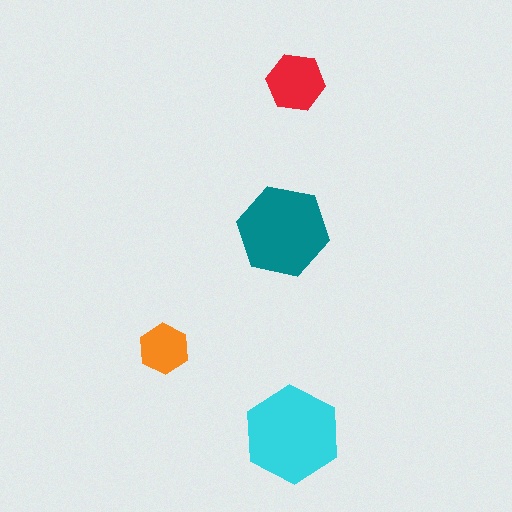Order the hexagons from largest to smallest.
the cyan one, the teal one, the red one, the orange one.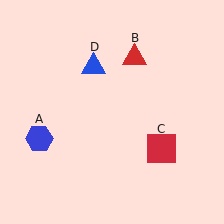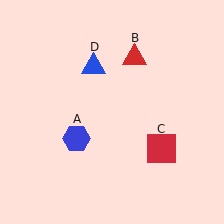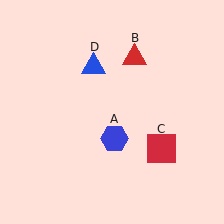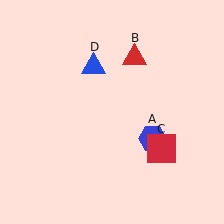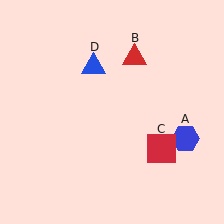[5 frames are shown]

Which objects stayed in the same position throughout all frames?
Red triangle (object B) and red square (object C) and blue triangle (object D) remained stationary.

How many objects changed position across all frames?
1 object changed position: blue hexagon (object A).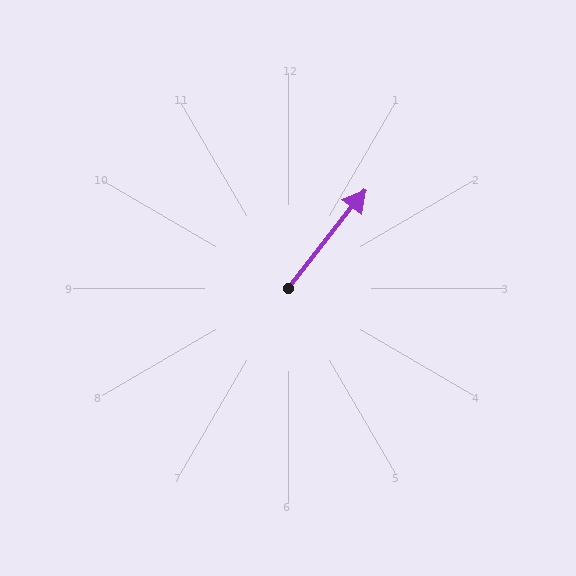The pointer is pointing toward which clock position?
Roughly 1 o'clock.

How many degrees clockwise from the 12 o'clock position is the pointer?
Approximately 38 degrees.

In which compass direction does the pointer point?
Northeast.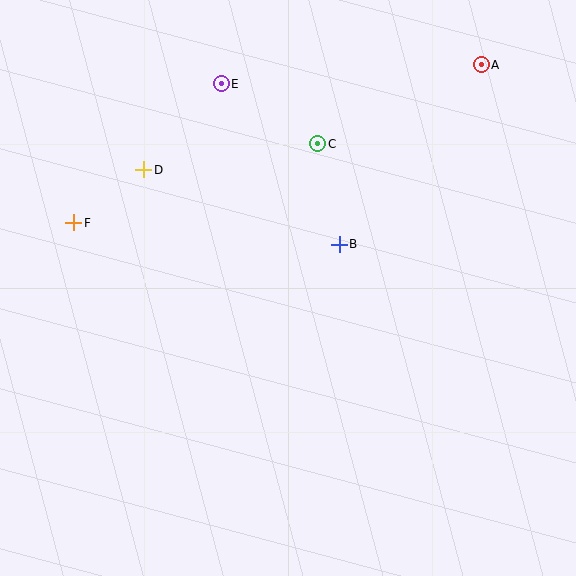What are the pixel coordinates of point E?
Point E is at (221, 84).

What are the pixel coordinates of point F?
Point F is at (74, 223).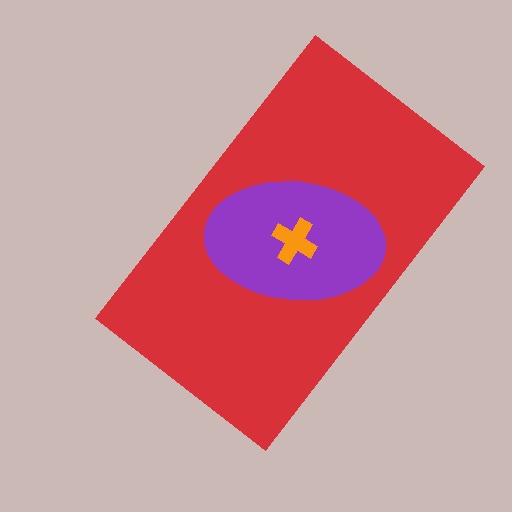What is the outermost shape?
The red rectangle.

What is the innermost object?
The orange cross.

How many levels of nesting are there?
3.